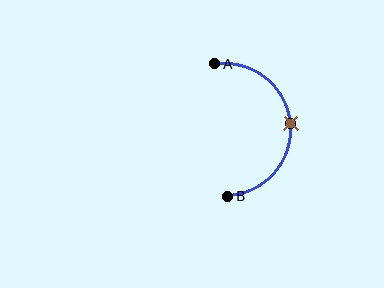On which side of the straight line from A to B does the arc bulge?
The arc bulges to the right of the straight line connecting A and B.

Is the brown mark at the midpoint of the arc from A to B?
Yes. The brown mark lies on the arc at equal arc-length from both A and B — it is the arc midpoint.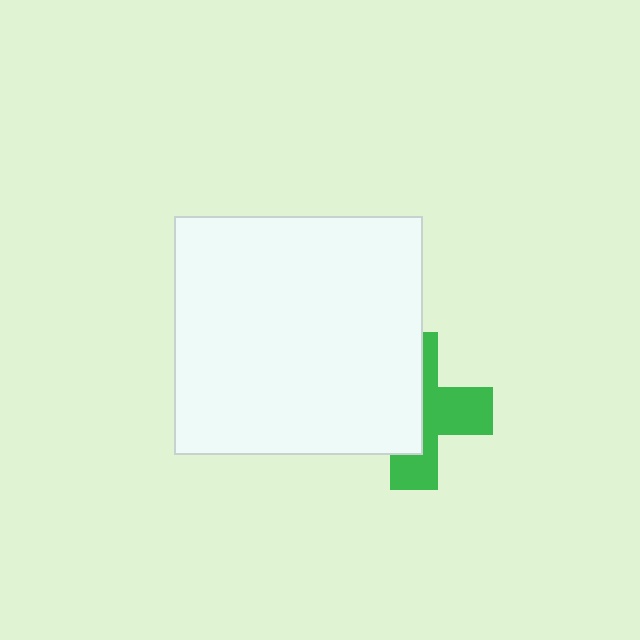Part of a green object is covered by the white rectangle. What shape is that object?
It is a cross.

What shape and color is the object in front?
The object in front is a white rectangle.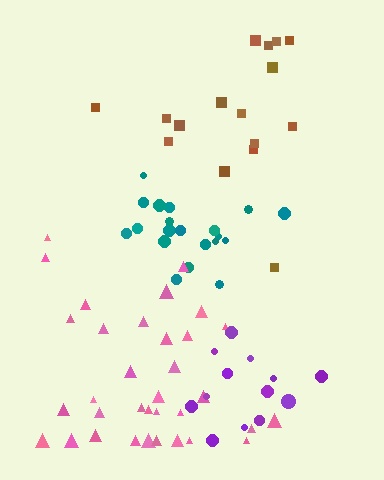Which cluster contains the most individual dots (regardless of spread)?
Pink (34).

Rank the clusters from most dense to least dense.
teal, purple, pink, brown.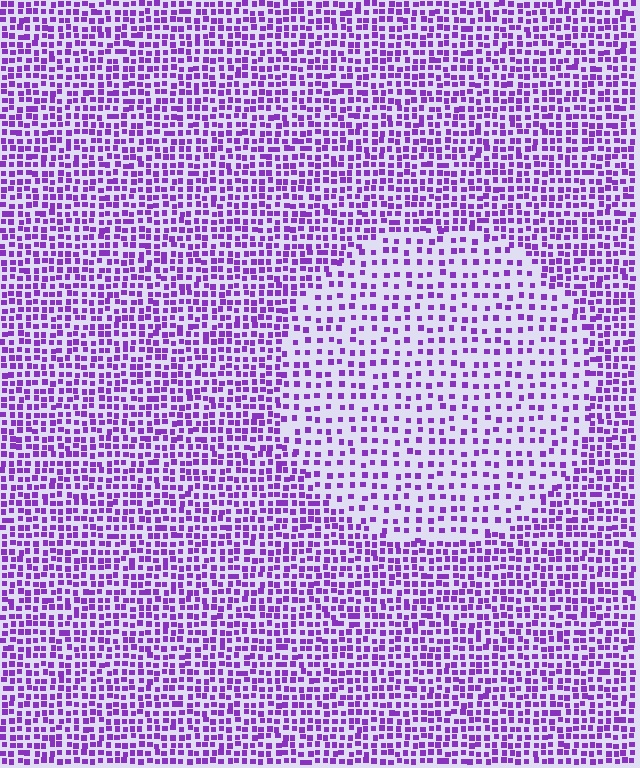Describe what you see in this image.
The image contains small purple elements arranged at two different densities. A circle-shaped region is visible where the elements are less densely packed than the surrounding area.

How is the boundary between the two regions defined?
The boundary is defined by a change in element density (approximately 1.9x ratio). All elements are the same color, size, and shape.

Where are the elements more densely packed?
The elements are more densely packed outside the circle boundary.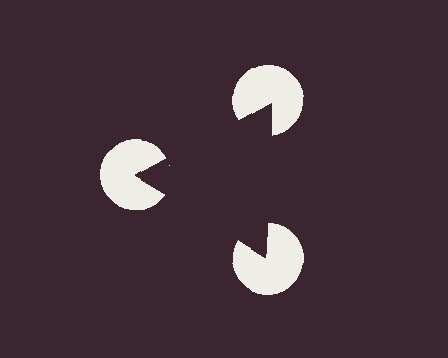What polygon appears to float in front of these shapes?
An illusory triangle — its edges are inferred from the aligned wedge cuts in the pac-man discs, not physically drawn.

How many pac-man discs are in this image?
There are 3 — one at each vertex of the illusory triangle.